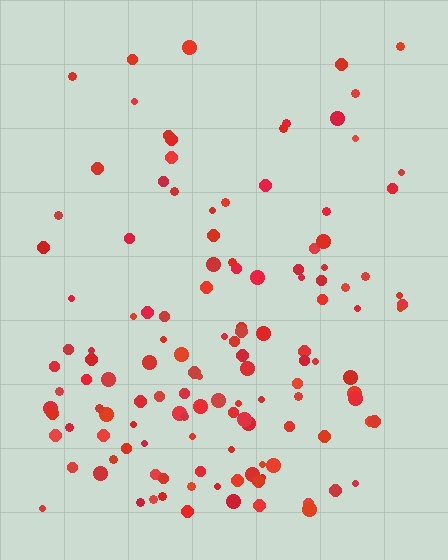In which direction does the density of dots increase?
From top to bottom, with the bottom side densest.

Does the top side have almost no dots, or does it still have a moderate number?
Still a moderate number, just noticeably fewer than the bottom.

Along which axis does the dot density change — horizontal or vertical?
Vertical.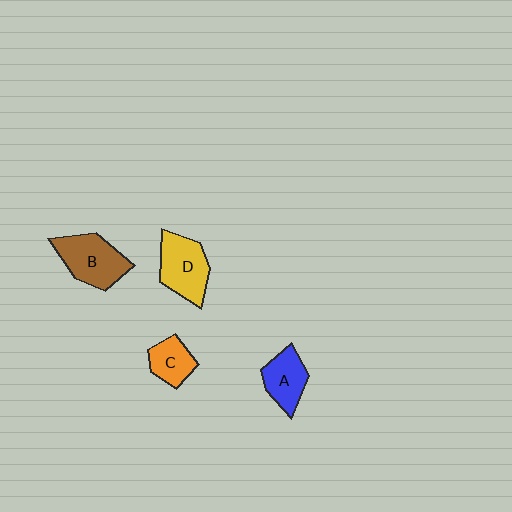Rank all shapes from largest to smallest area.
From largest to smallest: B (brown), D (yellow), A (blue), C (orange).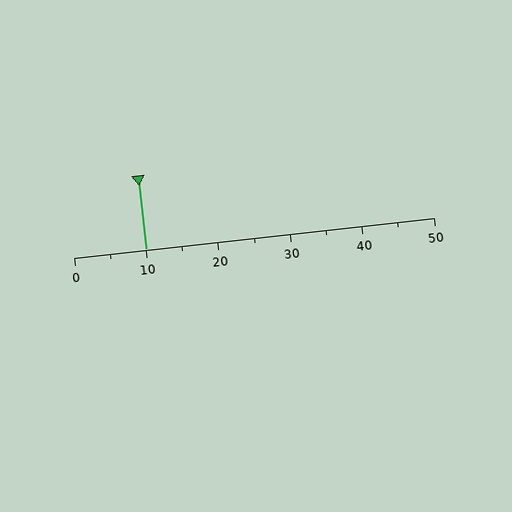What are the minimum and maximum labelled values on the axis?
The axis runs from 0 to 50.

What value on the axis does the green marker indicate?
The marker indicates approximately 10.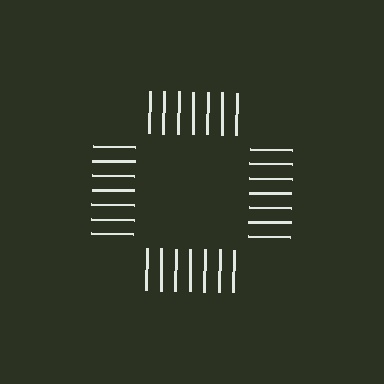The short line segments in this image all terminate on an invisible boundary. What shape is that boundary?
An illusory square — the line segments terminate on its edges but no continuous stroke is drawn.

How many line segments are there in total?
28 — 7 along each of the 4 edges.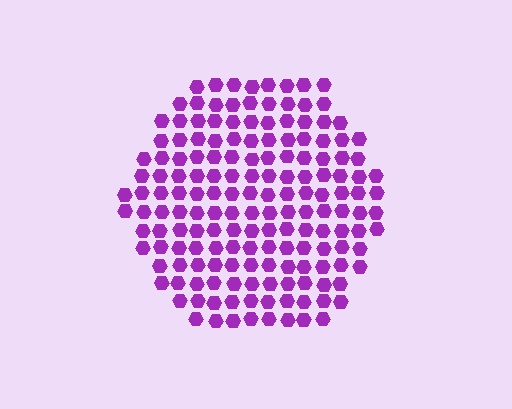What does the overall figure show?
The overall figure shows a hexagon.